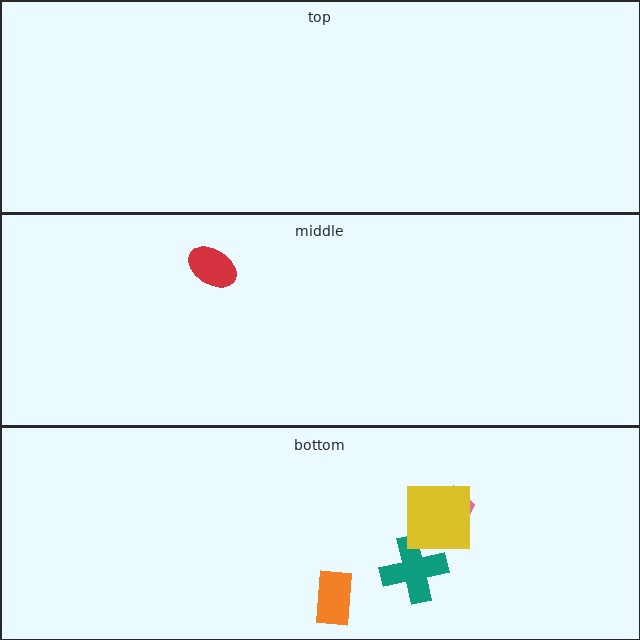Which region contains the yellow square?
The bottom region.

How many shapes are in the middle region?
1.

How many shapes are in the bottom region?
4.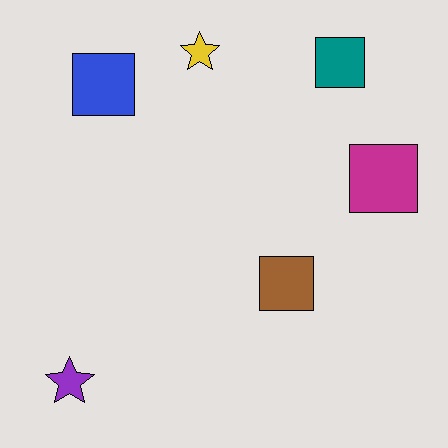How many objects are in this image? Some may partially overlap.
There are 6 objects.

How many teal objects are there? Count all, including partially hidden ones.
There is 1 teal object.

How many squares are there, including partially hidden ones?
There are 4 squares.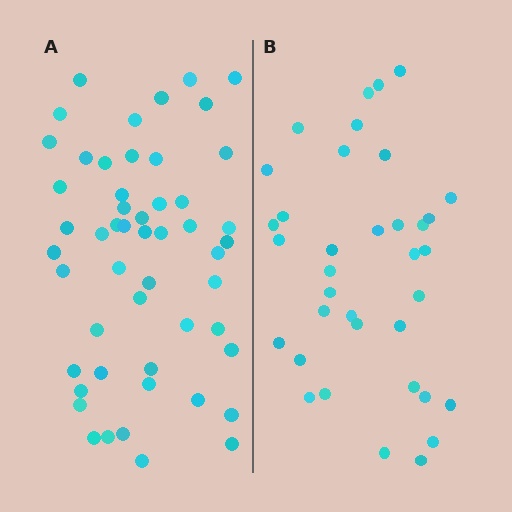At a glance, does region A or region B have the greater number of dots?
Region A (the left region) has more dots.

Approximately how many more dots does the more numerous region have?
Region A has approximately 15 more dots than region B.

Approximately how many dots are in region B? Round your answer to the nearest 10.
About 40 dots. (The exact count is 36, which rounds to 40.)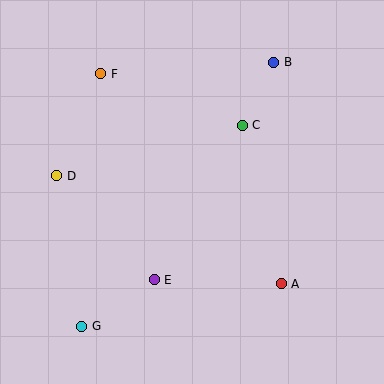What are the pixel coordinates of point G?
Point G is at (82, 326).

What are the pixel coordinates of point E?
Point E is at (154, 280).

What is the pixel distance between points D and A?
The distance between D and A is 249 pixels.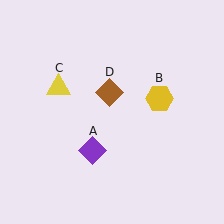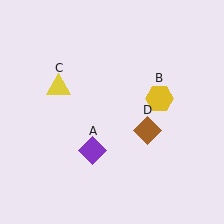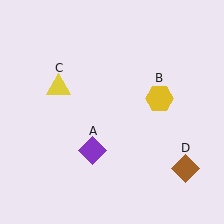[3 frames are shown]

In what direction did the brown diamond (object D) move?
The brown diamond (object D) moved down and to the right.